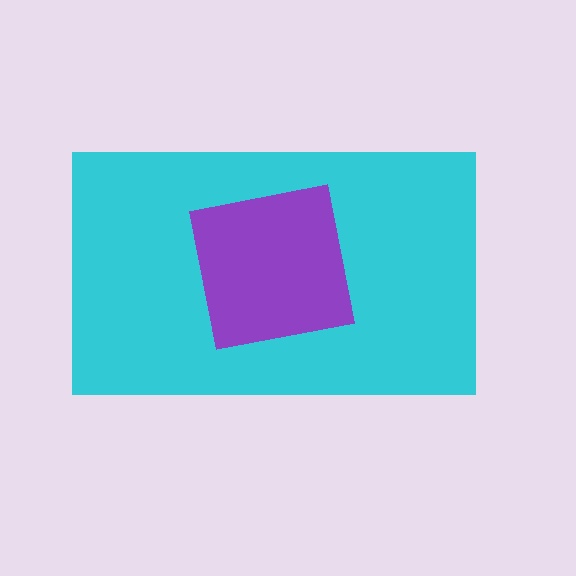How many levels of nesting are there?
2.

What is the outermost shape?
The cyan rectangle.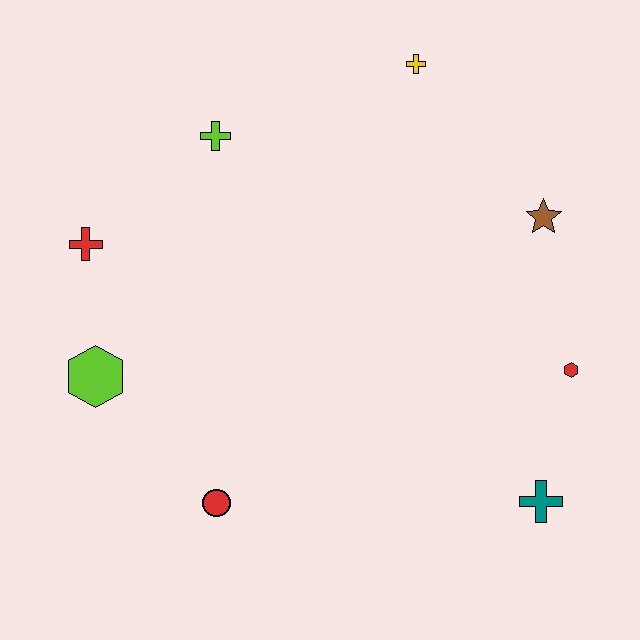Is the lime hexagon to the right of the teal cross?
No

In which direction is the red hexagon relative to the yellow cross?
The red hexagon is below the yellow cross.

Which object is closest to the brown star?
The red hexagon is closest to the brown star.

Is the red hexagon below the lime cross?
Yes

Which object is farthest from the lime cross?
The teal cross is farthest from the lime cross.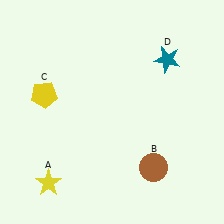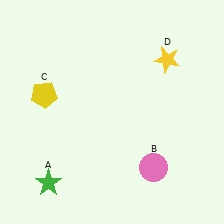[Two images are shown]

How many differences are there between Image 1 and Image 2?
There are 3 differences between the two images.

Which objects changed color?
A changed from yellow to green. B changed from brown to pink. D changed from teal to yellow.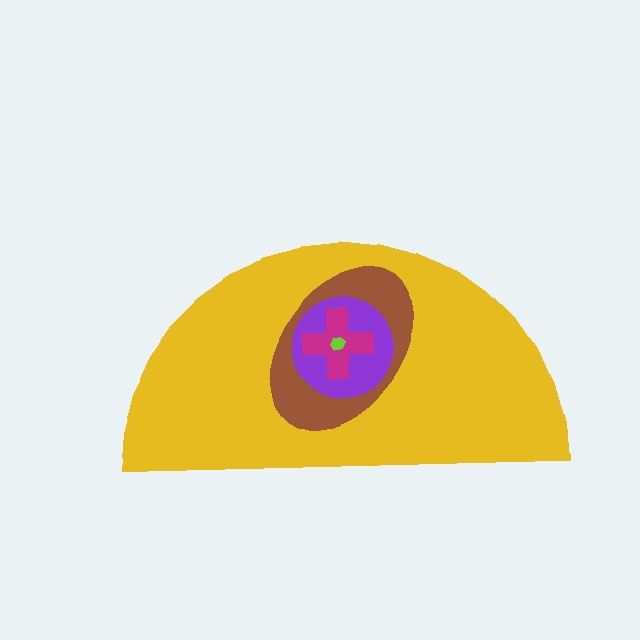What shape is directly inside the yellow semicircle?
The brown ellipse.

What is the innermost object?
The lime hexagon.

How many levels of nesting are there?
5.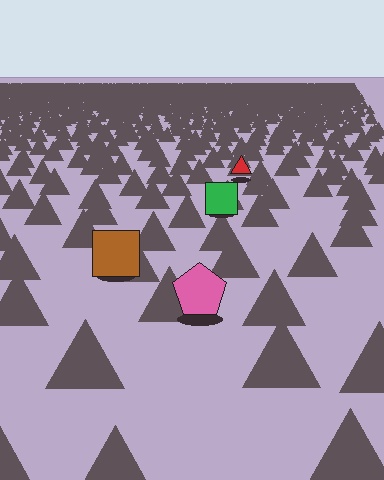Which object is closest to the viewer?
The pink pentagon is closest. The texture marks near it are larger and more spread out.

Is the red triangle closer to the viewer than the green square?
No. The green square is closer — you can tell from the texture gradient: the ground texture is coarser near it.